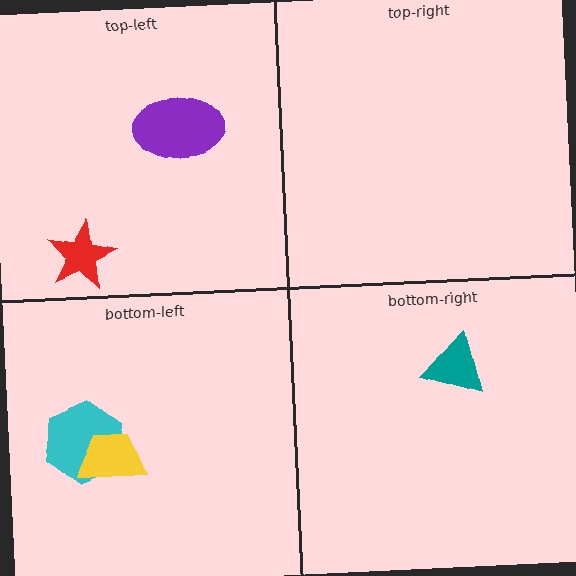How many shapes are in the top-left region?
2.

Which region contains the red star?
The top-left region.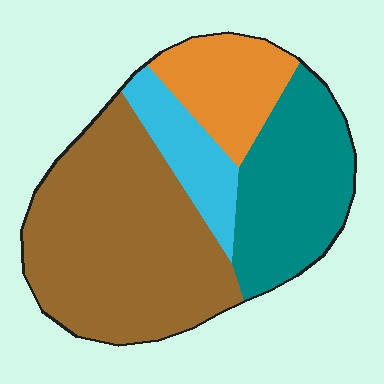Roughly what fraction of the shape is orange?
Orange covers 15% of the shape.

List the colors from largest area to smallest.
From largest to smallest: brown, teal, orange, cyan.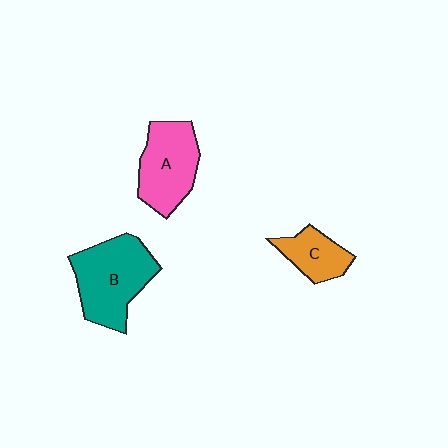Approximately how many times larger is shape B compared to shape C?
Approximately 2.0 times.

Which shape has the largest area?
Shape B (teal).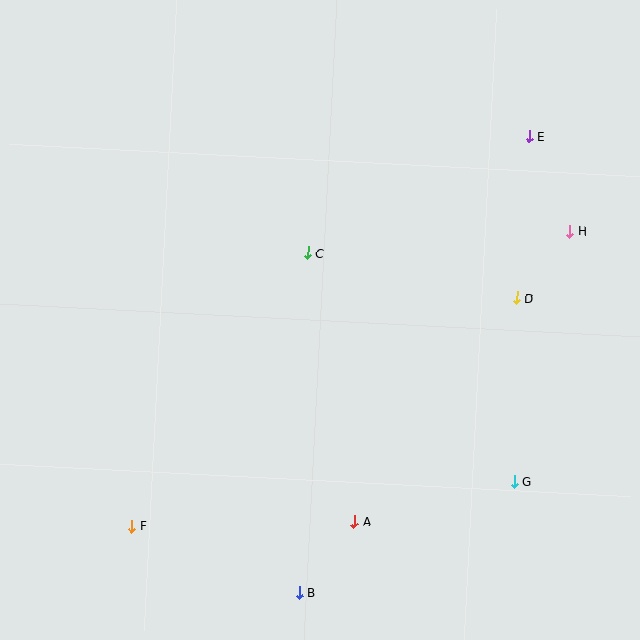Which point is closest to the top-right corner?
Point E is closest to the top-right corner.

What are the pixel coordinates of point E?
Point E is at (529, 136).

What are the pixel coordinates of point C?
Point C is at (308, 253).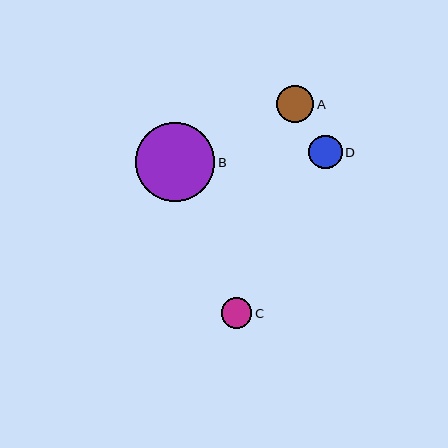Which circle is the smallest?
Circle C is the smallest with a size of approximately 31 pixels.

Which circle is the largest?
Circle B is the largest with a size of approximately 79 pixels.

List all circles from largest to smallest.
From largest to smallest: B, A, D, C.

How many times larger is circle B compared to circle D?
Circle B is approximately 2.4 times the size of circle D.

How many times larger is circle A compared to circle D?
Circle A is approximately 1.1 times the size of circle D.